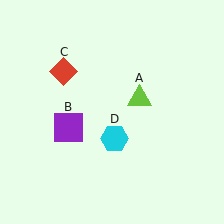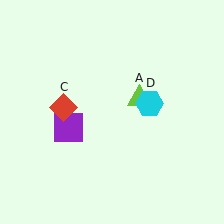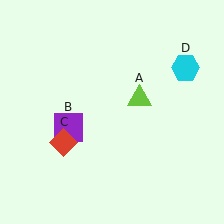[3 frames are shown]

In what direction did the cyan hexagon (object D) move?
The cyan hexagon (object D) moved up and to the right.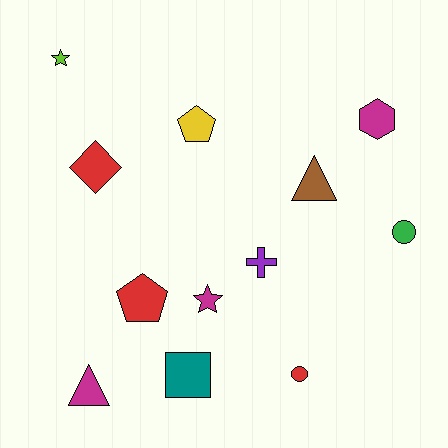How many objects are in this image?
There are 12 objects.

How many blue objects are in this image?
There are no blue objects.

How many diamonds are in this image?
There is 1 diamond.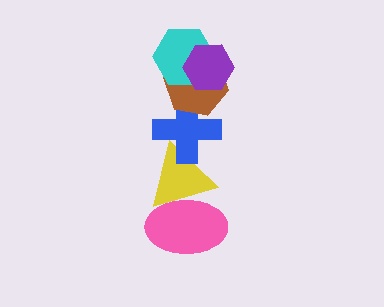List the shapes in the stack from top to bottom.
From top to bottom: the purple hexagon, the cyan hexagon, the brown hexagon, the blue cross, the yellow triangle, the pink ellipse.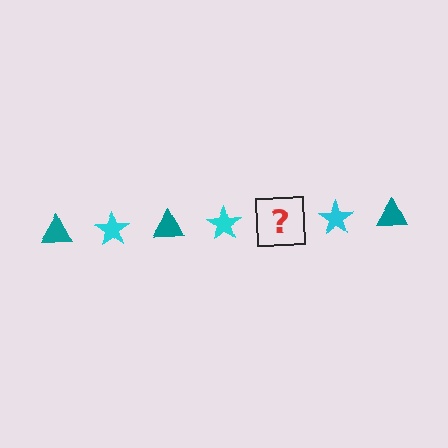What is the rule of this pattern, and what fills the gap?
The rule is that the pattern alternates between teal triangle and cyan star. The gap should be filled with a teal triangle.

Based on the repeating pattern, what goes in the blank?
The blank should be a teal triangle.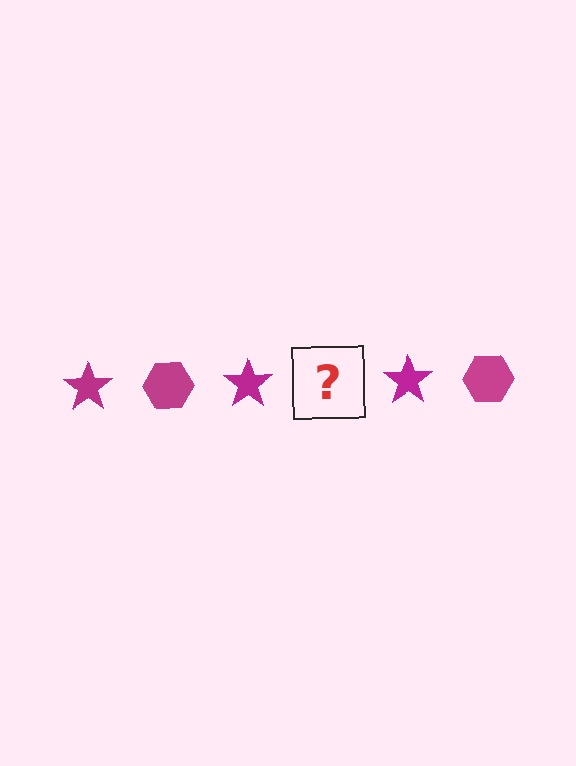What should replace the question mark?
The question mark should be replaced with a magenta hexagon.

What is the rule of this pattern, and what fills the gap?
The rule is that the pattern cycles through star, hexagon shapes in magenta. The gap should be filled with a magenta hexagon.